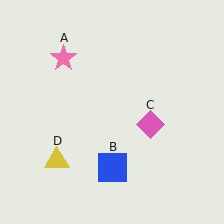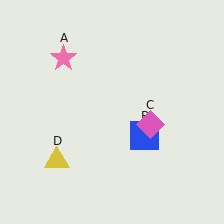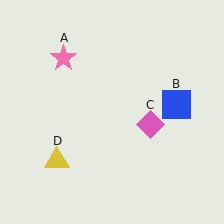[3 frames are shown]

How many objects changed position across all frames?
1 object changed position: blue square (object B).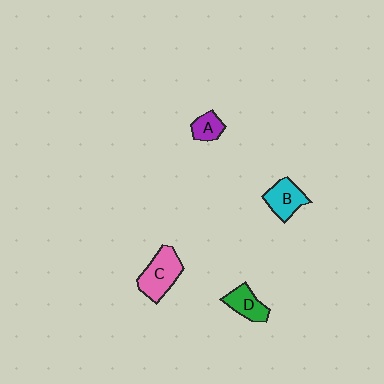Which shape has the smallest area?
Shape A (purple).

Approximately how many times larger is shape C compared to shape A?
Approximately 2.1 times.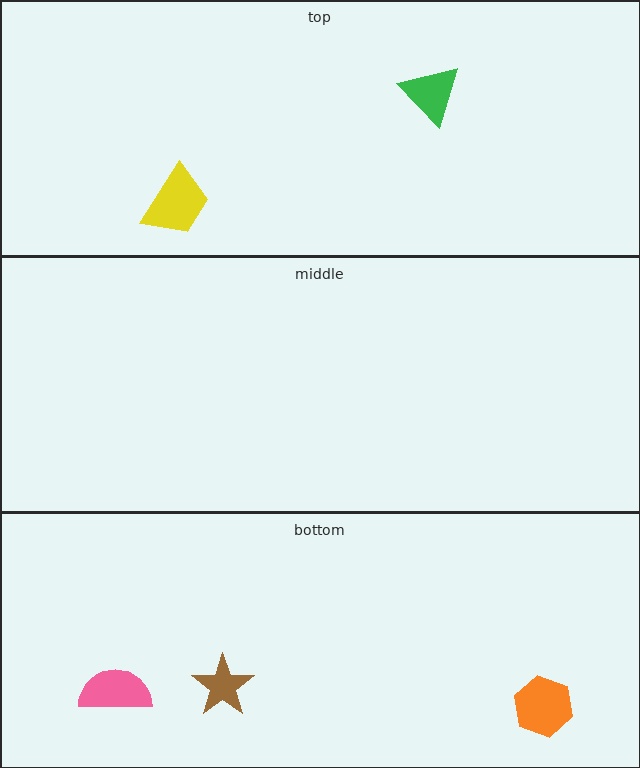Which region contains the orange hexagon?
The bottom region.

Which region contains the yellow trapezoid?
The top region.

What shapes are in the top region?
The yellow trapezoid, the green triangle.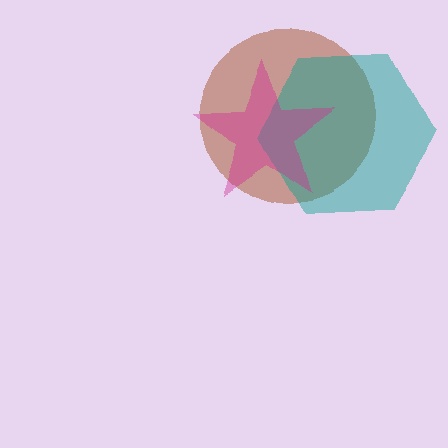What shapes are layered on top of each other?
The layered shapes are: a brown circle, a teal hexagon, a magenta star.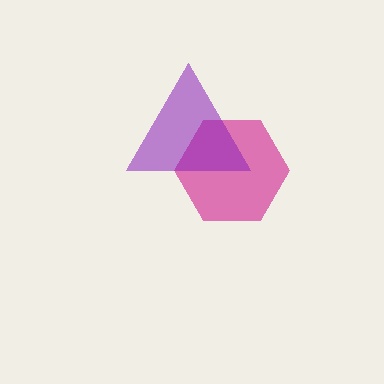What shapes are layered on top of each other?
The layered shapes are: a magenta hexagon, a purple triangle.